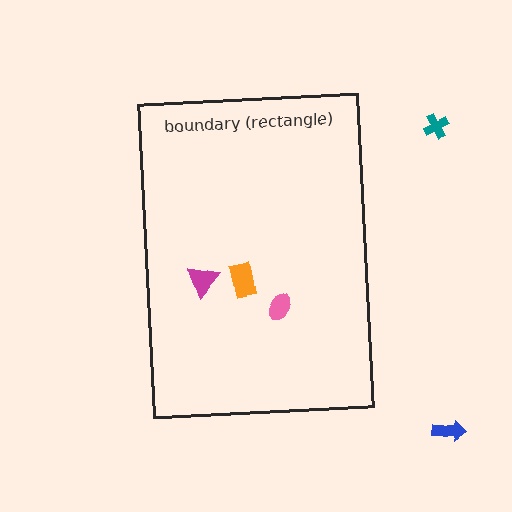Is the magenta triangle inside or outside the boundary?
Inside.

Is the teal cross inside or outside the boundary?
Outside.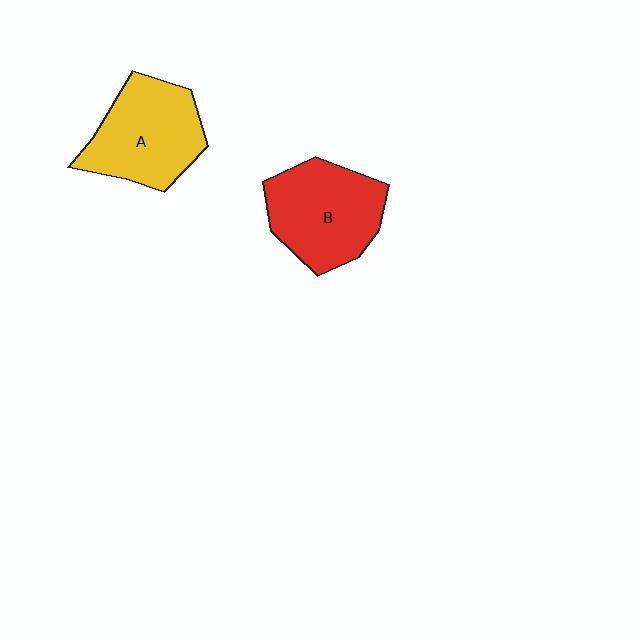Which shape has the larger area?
Shape B (red).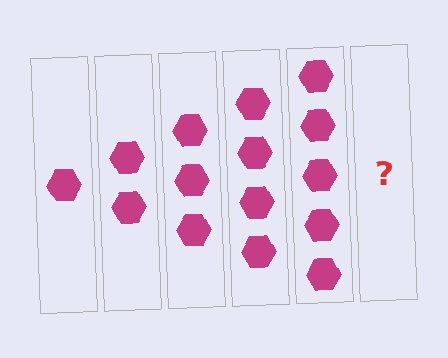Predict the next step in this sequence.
The next step is 6 hexagons.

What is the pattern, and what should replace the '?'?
The pattern is that each step adds one more hexagon. The '?' should be 6 hexagons.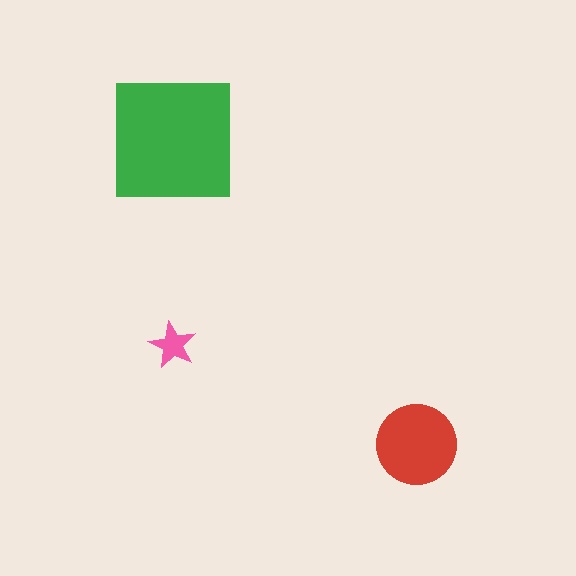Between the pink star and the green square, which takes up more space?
The green square.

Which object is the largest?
The green square.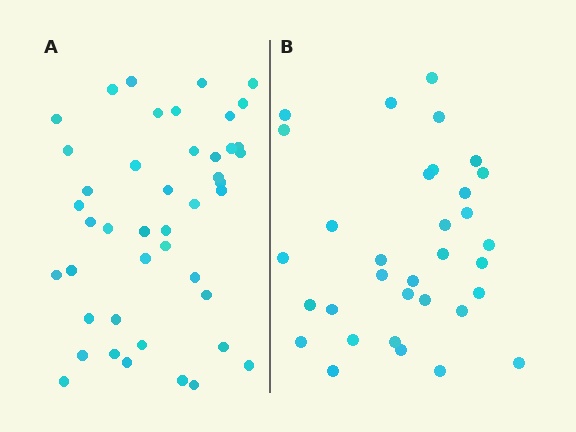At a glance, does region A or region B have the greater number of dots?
Region A (the left region) has more dots.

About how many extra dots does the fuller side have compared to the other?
Region A has roughly 12 or so more dots than region B.